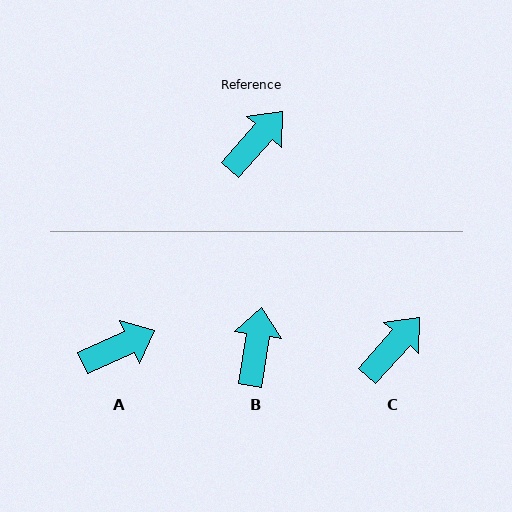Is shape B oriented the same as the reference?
No, it is off by about 33 degrees.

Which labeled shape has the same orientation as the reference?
C.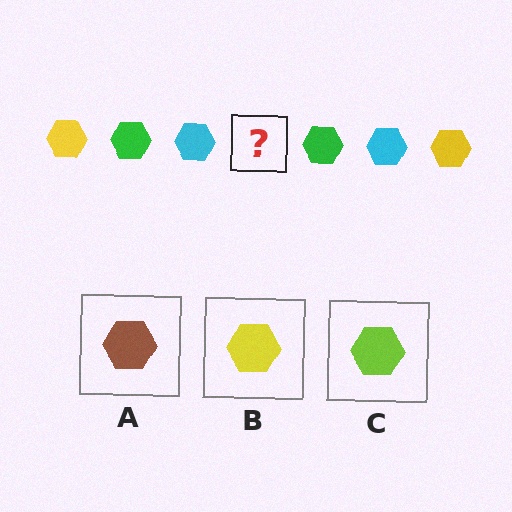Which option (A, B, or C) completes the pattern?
B.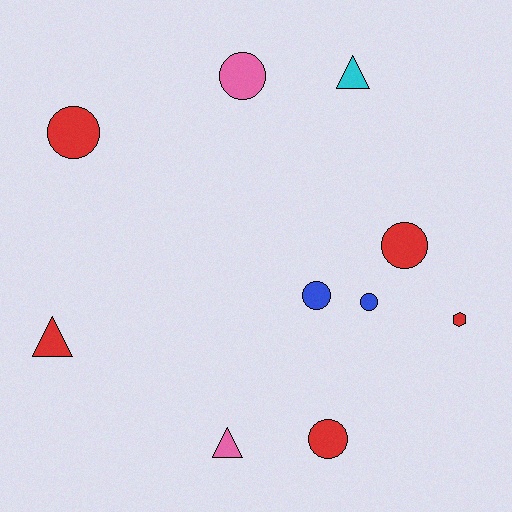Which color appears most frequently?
Red, with 5 objects.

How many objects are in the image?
There are 10 objects.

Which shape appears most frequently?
Circle, with 6 objects.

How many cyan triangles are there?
There is 1 cyan triangle.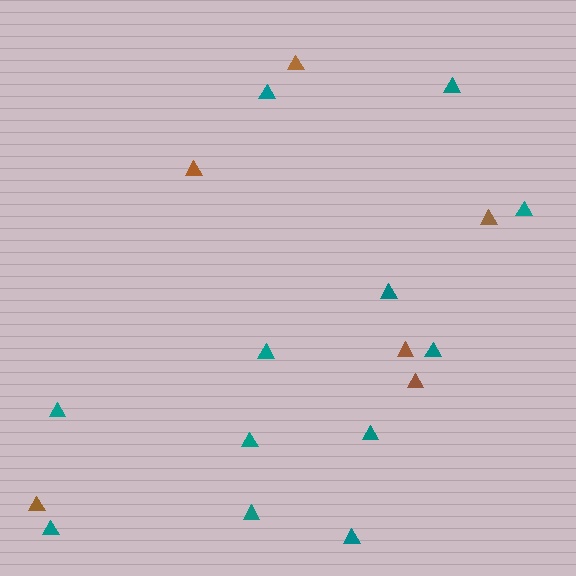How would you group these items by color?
There are 2 groups: one group of brown triangles (6) and one group of teal triangles (12).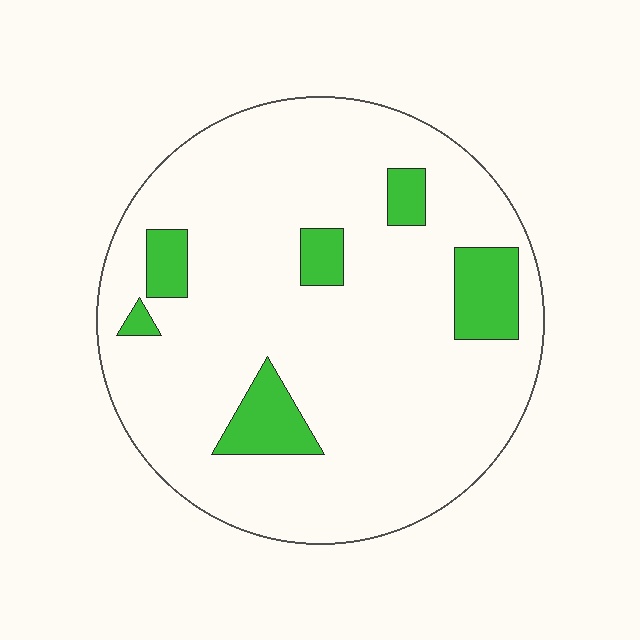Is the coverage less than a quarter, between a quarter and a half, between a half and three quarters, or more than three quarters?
Less than a quarter.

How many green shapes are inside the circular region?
6.